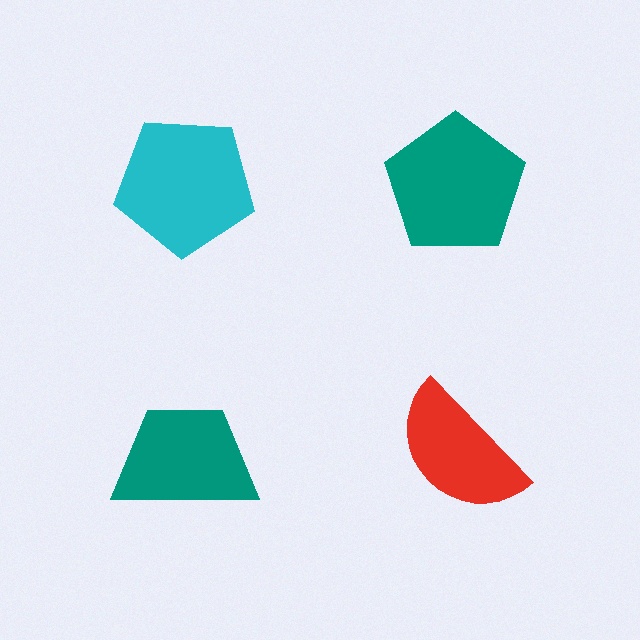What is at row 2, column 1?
A teal trapezoid.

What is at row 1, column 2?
A teal pentagon.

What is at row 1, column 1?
A cyan pentagon.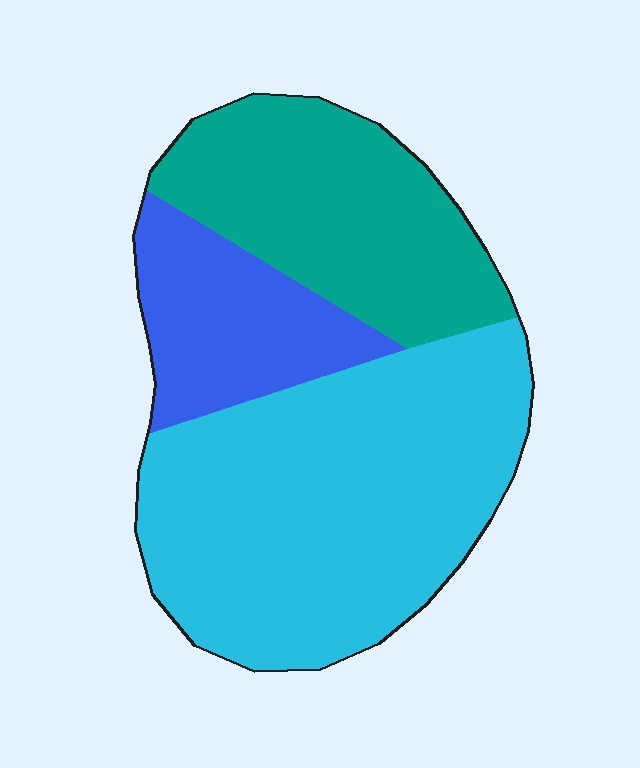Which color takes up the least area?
Blue, at roughly 20%.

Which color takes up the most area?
Cyan, at roughly 55%.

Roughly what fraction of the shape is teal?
Teal covers around 30% of the shape.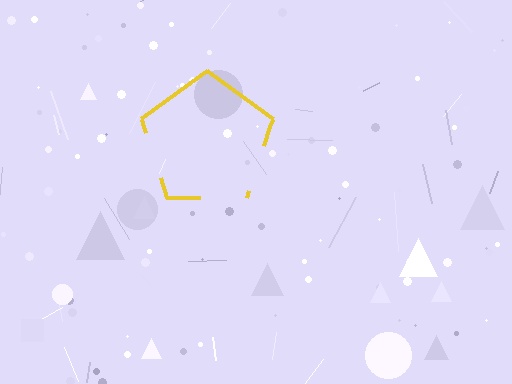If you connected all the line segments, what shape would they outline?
They would outline a pentagon.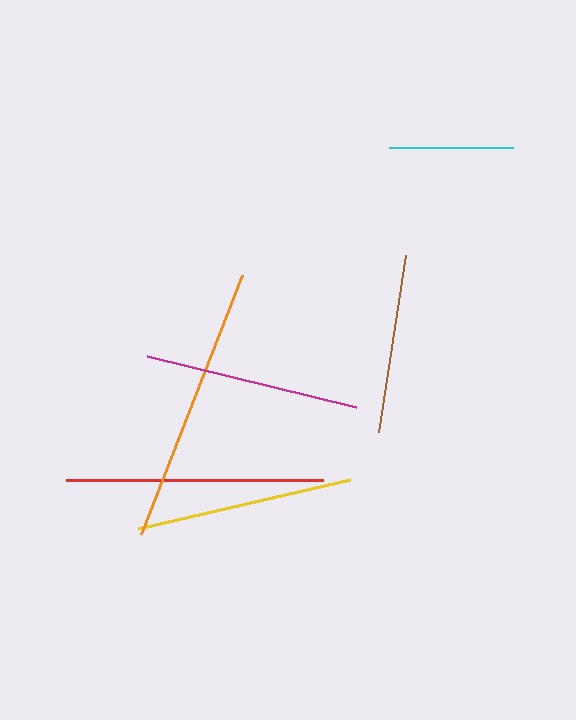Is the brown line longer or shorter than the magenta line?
The magenta line is longer than the brown line.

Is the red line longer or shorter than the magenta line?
The red line is longer than the magenta line.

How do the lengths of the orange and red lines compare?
The orange and red lines are approximately the same length.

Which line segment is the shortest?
The cyan line is the shortest at approximately 124 pixels.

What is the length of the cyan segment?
The cyan segment is approximately 124 pixels long.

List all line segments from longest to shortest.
From longest to shortest: orange, red, yellow, magenta, brown, cyan.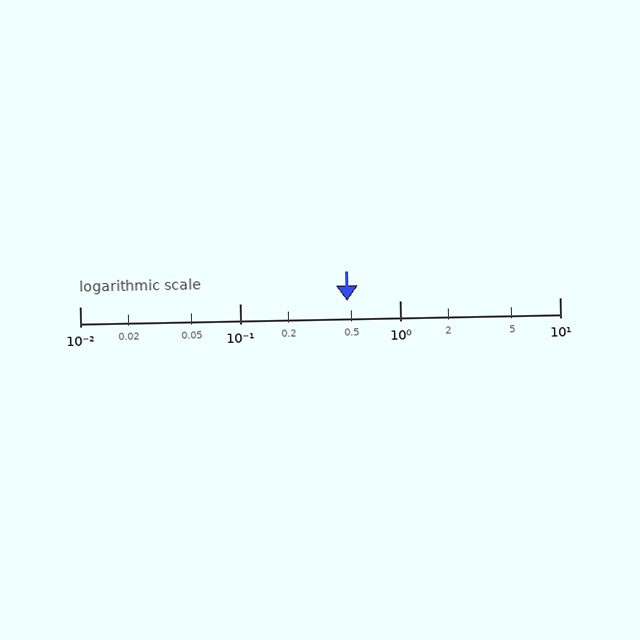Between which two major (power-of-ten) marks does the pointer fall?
The pointer is between 0.1 and 1.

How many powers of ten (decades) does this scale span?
The scale spans 3 decades, from 0.01 to 10.